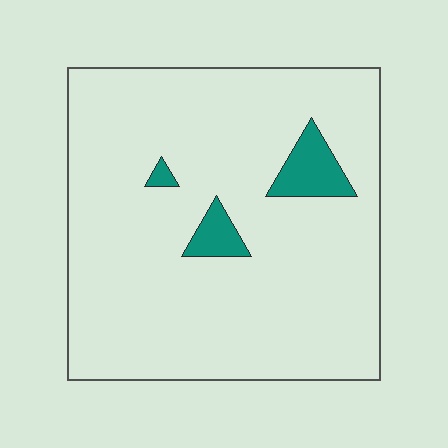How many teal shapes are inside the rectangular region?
3.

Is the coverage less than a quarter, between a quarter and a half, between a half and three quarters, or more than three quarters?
Less than a quarter.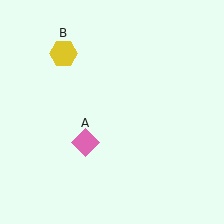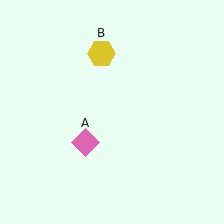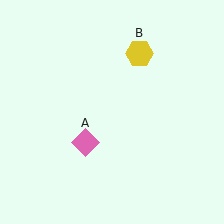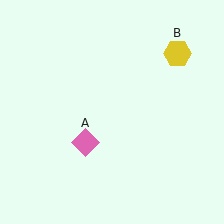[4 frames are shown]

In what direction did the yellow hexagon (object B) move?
The yellow hexagon (object B) moved right.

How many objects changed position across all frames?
1 object changed position: yellow hexagon (object B).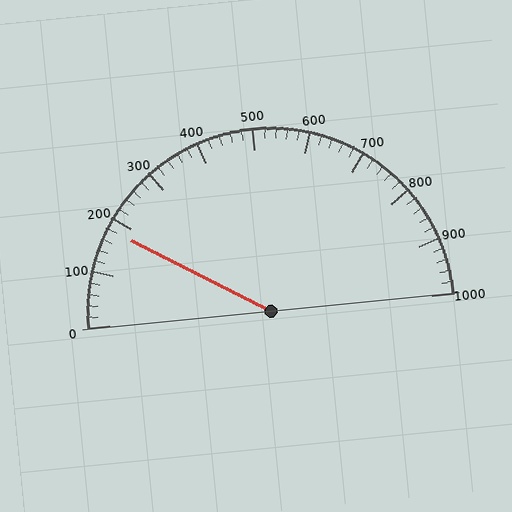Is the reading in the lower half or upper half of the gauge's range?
The reading is in the lower half of the range (0 to 1000).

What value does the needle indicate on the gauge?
The needle indicates approximately 180.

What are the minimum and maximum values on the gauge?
The gauge ranges from 0 to 1000.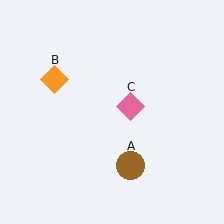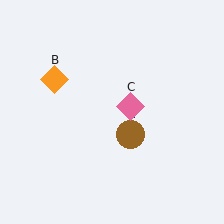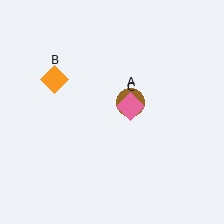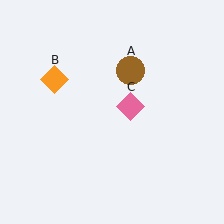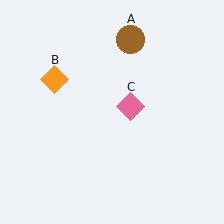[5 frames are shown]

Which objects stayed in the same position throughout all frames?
Orange diamond (object B) and pink diamond (object C) remained stationary.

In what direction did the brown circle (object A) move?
The brown circle (object A) moved up.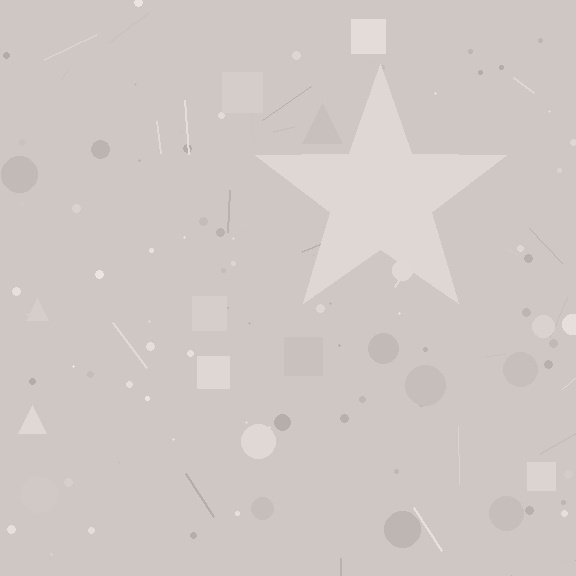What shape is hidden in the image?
A star is hidden in the image.